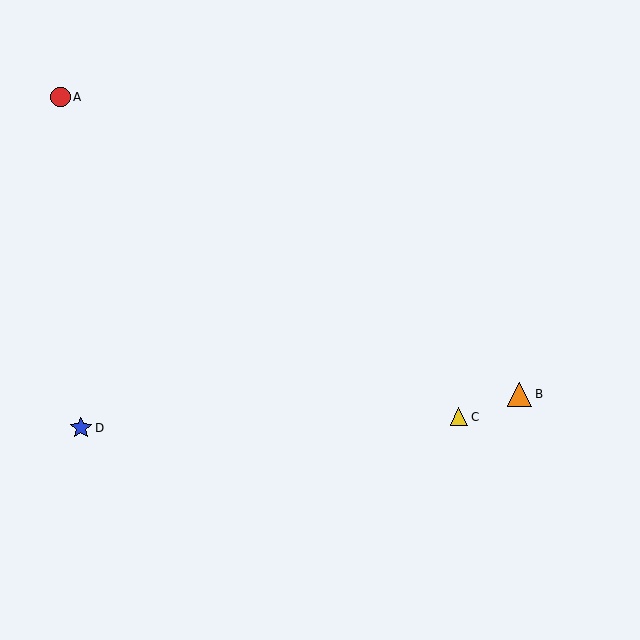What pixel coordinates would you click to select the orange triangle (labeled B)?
Click at (520, 394) to select the orange triangle B.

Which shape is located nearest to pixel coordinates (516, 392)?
The orange triangle (labeled B) at (520, 394) is nearest to that location.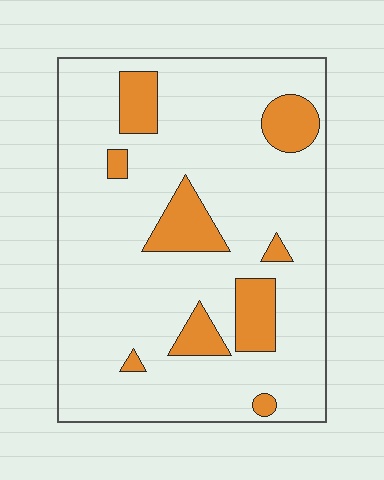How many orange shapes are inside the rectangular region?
9.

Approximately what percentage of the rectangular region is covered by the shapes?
Approximately 15%.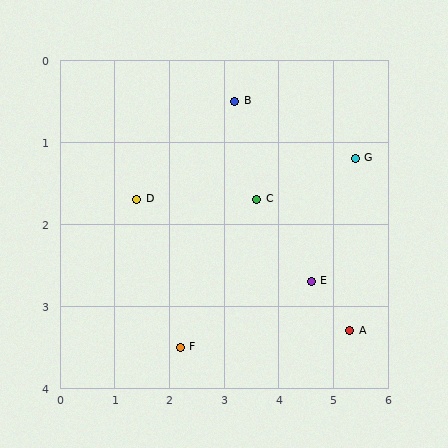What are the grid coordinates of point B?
Point B is at approximately (3.2, 0.5).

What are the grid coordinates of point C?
Point C is at approximately (3.6, 1.7).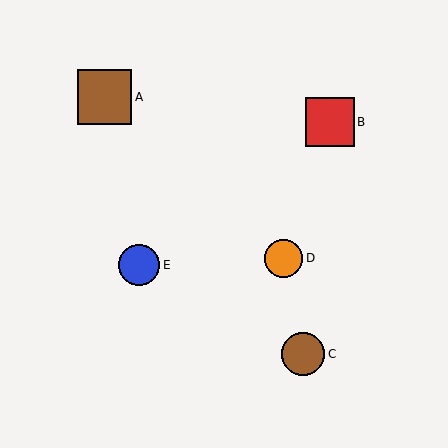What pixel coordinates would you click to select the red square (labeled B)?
Click at (330, 122) to select the red square B.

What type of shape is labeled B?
Shape B is a red square.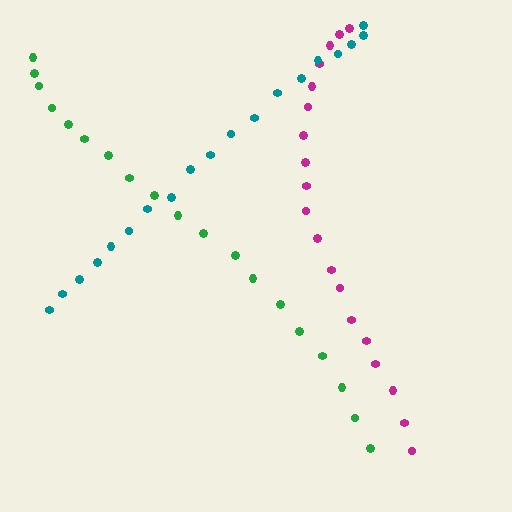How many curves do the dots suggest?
There are 3 distinct paths.